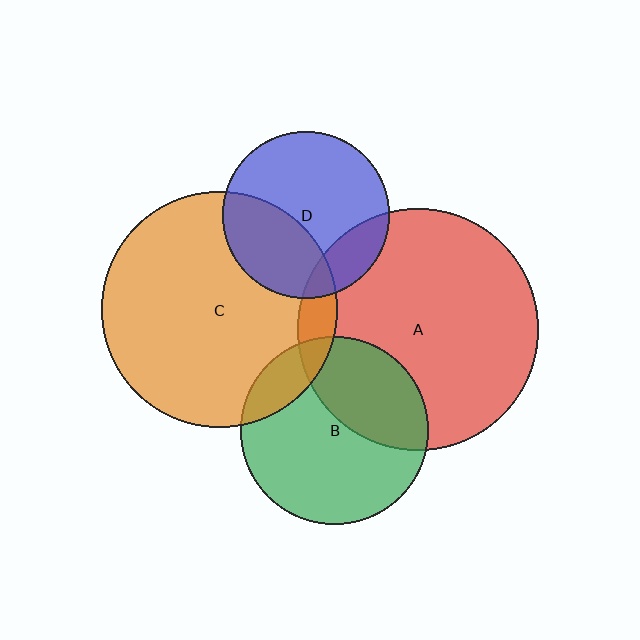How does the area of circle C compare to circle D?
Approximately 2.0 times.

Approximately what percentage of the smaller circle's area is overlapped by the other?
Approximately 35%.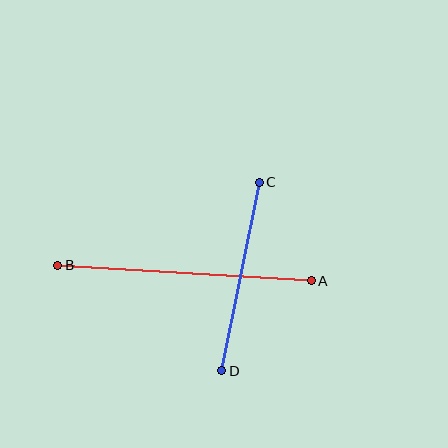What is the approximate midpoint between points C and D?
The midpoint is at approximately (241, 277) pixels.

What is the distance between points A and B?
The distance is approximately 254 pixels.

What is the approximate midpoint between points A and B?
The midpoint is at approximately (185, 273) pixels.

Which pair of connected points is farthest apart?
Points A and B are farthest apart.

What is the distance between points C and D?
The distance is approximately 192 pixels.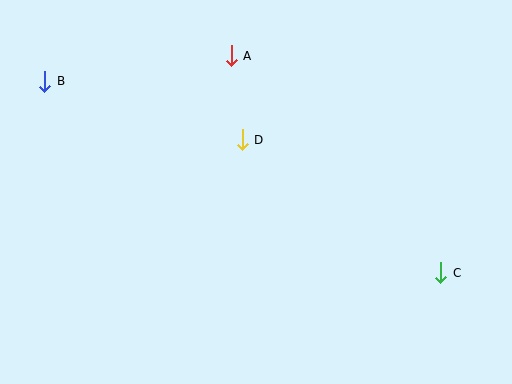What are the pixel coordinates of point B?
Point B is at (45, 81).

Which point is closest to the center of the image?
Point D at (242, 140) is closest to the center.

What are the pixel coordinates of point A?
Point A is at (231, 56).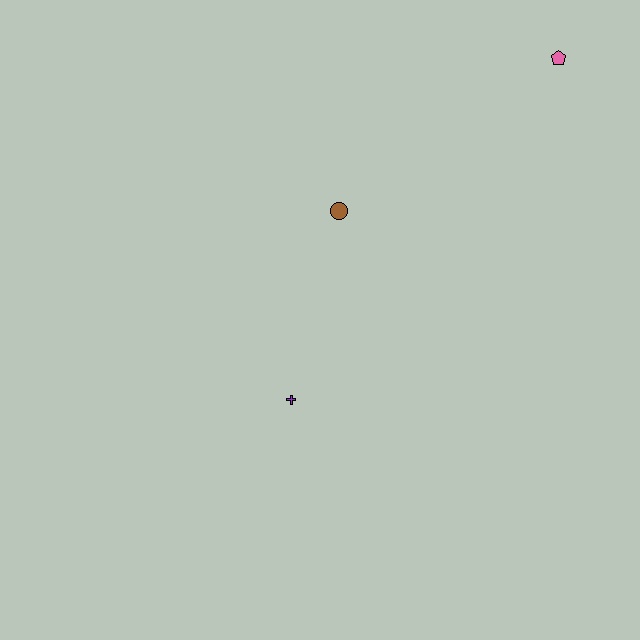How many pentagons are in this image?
There is 1 pentagon.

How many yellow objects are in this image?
There are no yellow objects.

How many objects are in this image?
There are 3 objects.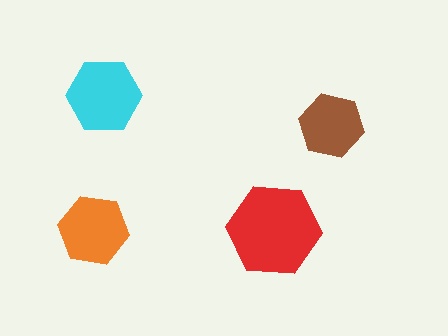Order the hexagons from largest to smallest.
the red one, the cyan one, the orange one, the brown one.